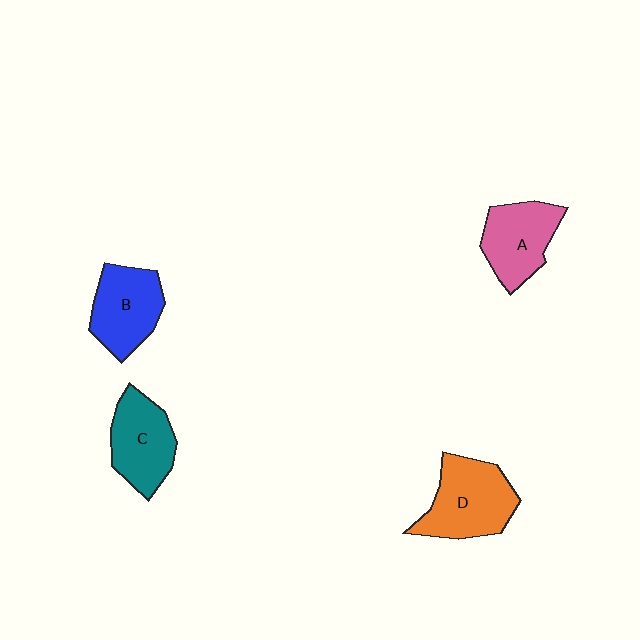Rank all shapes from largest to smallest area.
From largest to smallest: D (orange), B (blue), C (teal), A (pink).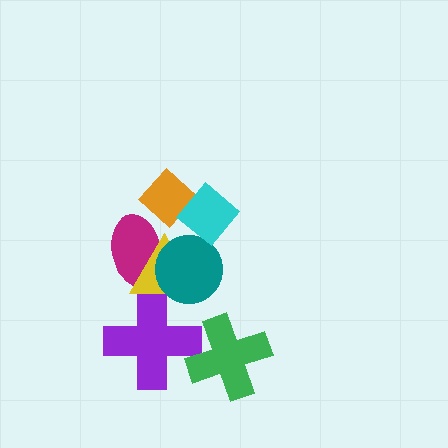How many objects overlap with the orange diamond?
1 object overlaps with the orange diamond.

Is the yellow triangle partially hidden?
Yes, it is partially covered by another shape.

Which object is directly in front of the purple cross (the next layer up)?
The yellow triangle is directly in front of the purple cross.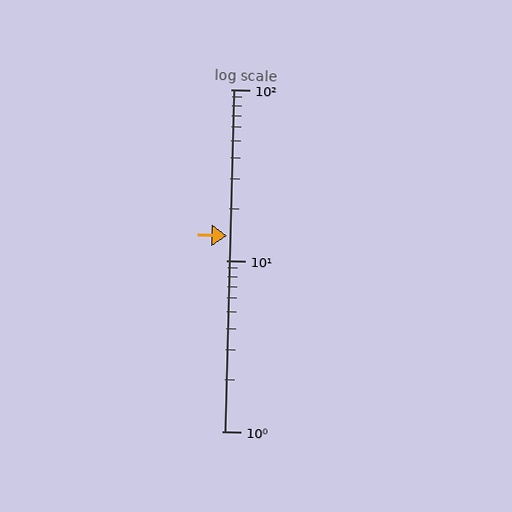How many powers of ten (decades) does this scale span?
The scale spans 2 decades, from 1 to 100.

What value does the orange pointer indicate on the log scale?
The pointer indicates approximately 14.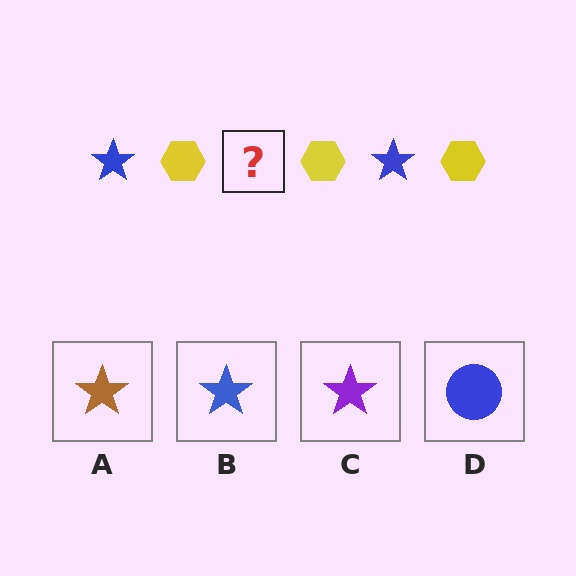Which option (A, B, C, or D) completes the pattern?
B.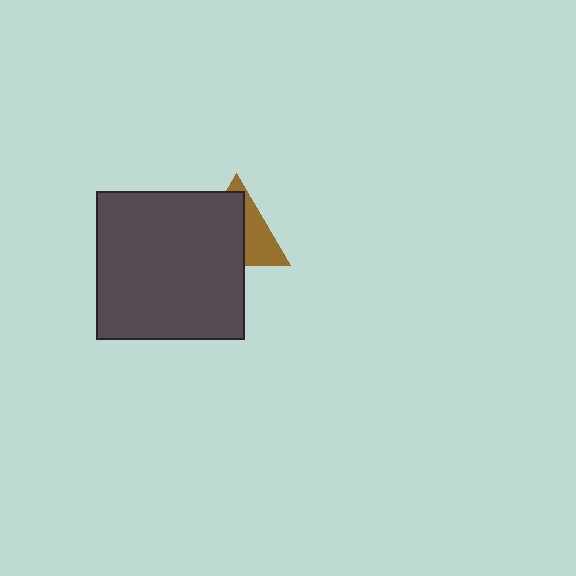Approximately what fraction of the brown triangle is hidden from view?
Roughly 61% of the brown triangle is hidden behind the dark gray square.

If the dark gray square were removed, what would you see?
You would see the complete brown triangle.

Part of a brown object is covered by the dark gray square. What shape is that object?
It is a triangle.